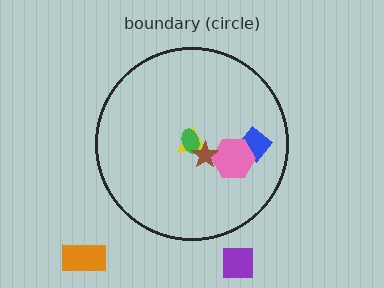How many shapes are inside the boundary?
5 inside, 2 outside.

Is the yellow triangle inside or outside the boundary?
Inside.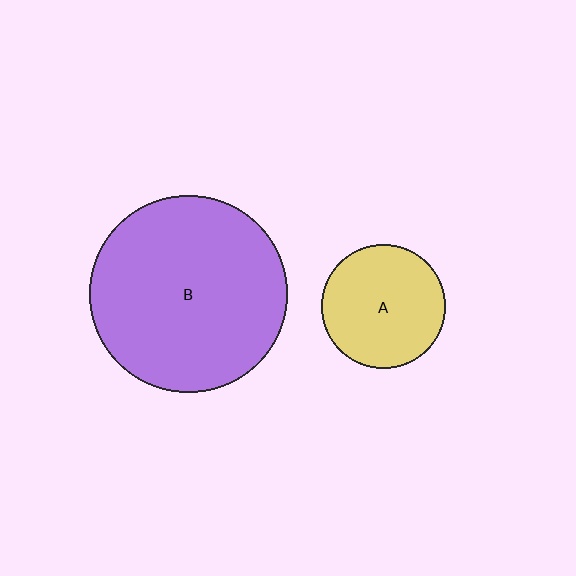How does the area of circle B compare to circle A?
Approximately 2.5 times.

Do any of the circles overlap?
No, none of the circles overlap.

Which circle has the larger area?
Circle B (purple).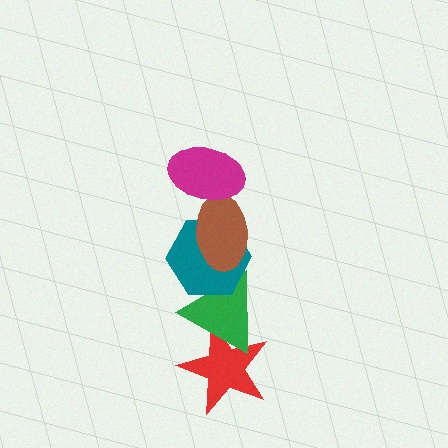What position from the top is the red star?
The red star is 5th from the top.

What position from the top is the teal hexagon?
The teal hexagon is 3rd from the top.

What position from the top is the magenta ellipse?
The magenta ellipse is 1st from the top.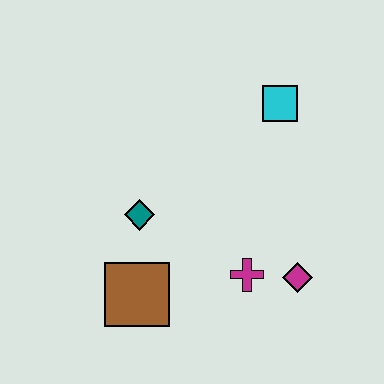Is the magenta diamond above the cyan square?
No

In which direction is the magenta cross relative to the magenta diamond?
The magenta cross is to the left of the magenta diamond.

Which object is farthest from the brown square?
The cyan square is farthest from the brown square.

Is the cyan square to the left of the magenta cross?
No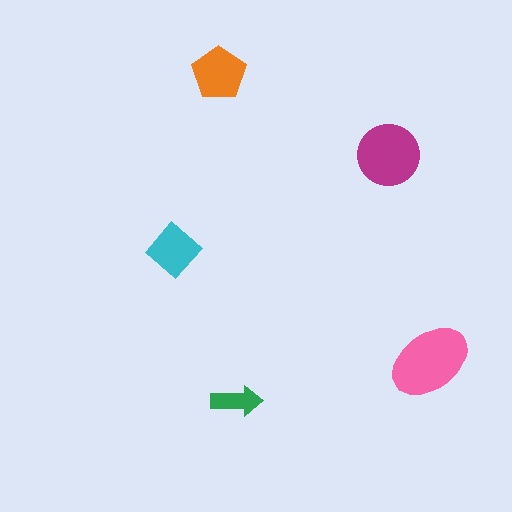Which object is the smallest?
The green arrow.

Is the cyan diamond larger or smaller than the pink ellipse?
Smaller.